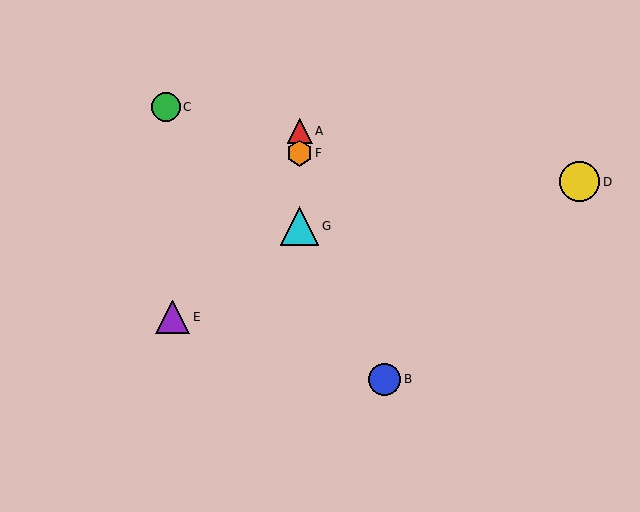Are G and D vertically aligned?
No, G is at x≈300 and D is at x≈579.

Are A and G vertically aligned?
Yes, both are at x≈300.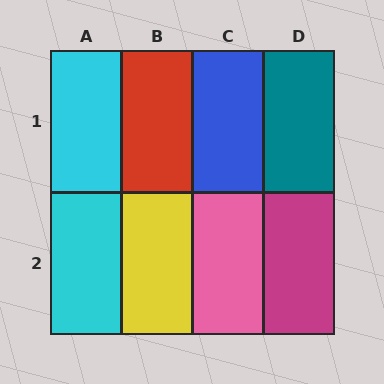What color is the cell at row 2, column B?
Yellow.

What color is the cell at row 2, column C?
Pink.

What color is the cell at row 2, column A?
Cyan.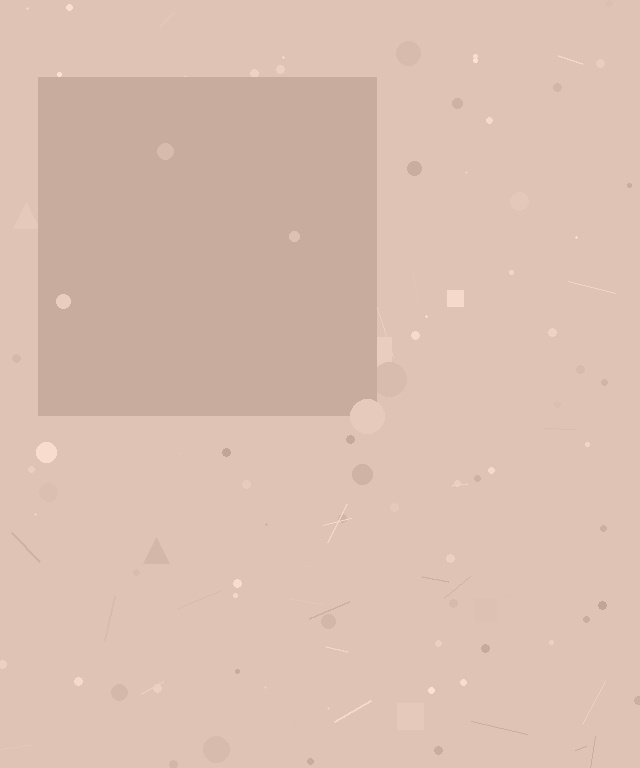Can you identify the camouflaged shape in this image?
The camouflaged shape is a square.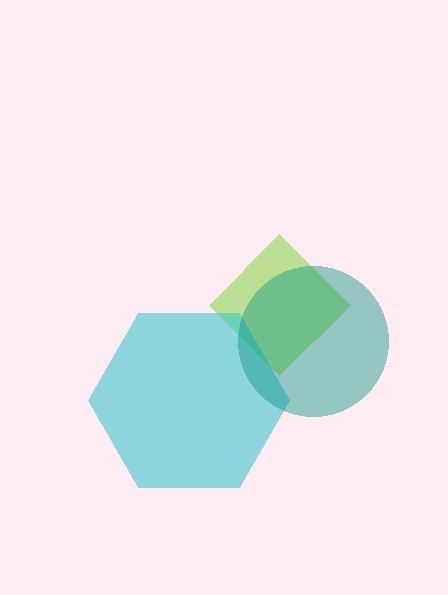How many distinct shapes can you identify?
There are 3 distinct shapes: a lime diamond, a cyan hexagon, a teal circle.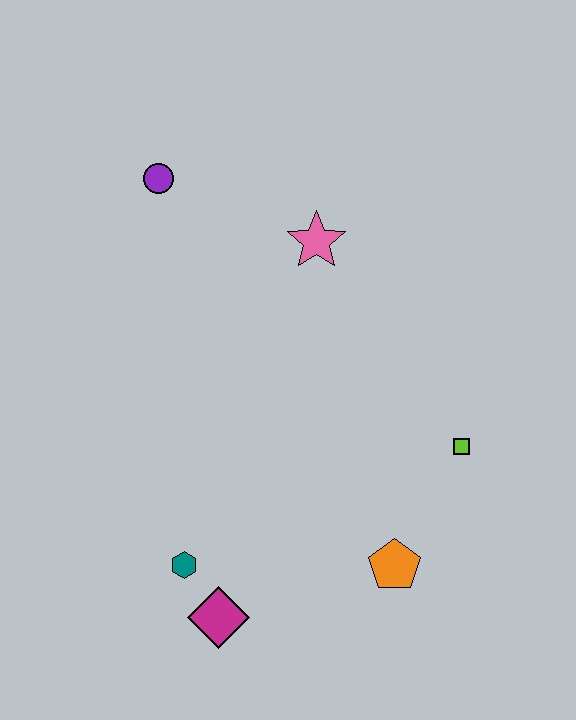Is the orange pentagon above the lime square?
No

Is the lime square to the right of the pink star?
Yes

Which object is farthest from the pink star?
The magenta diamond is farthest from the pink star.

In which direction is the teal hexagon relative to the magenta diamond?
The teal hexagon is above the magenta diamond.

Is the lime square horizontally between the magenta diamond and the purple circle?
No